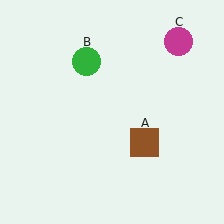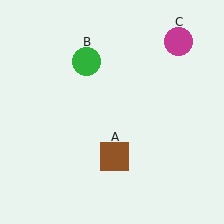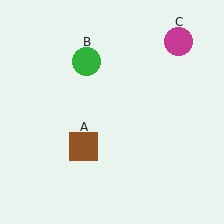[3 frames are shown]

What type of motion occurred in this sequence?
The brown square (object A) rotated clockwise around the center of the scene.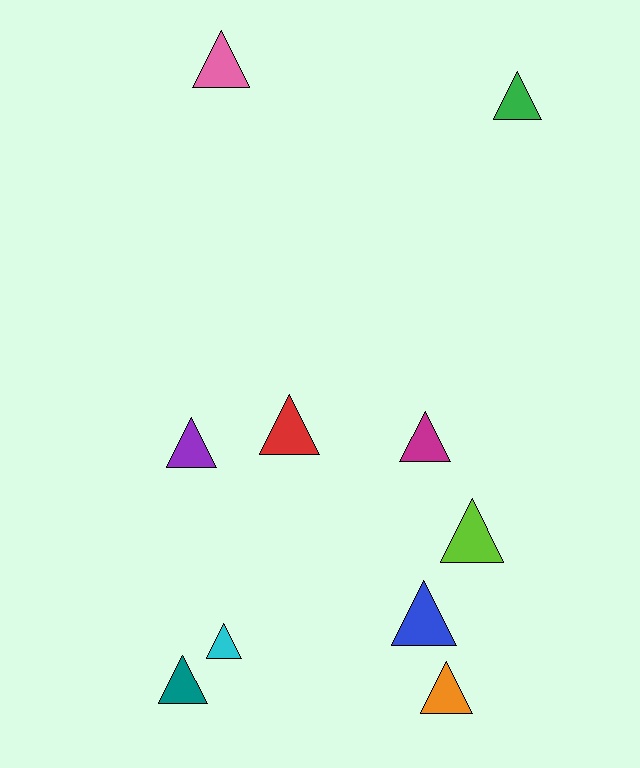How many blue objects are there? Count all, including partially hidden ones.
There is 1 blue object.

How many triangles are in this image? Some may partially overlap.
There are 10 triangles.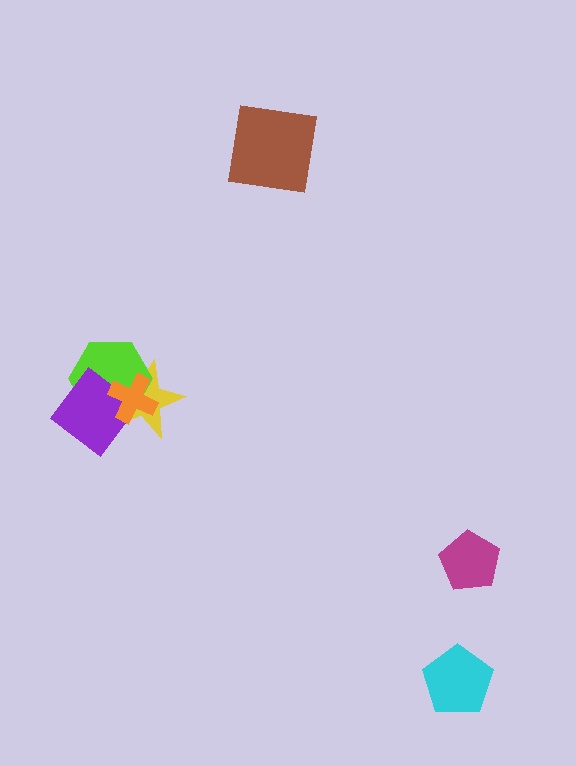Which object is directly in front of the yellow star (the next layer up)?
The lime hexagon is directly in front of the yellow star.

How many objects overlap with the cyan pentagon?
0 objects overlap with the cyan pentagon.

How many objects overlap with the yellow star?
3 objects overlap with the yellow star.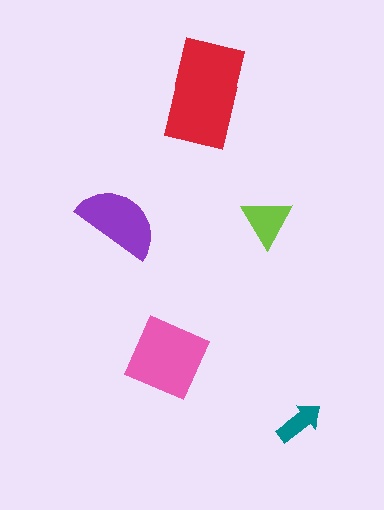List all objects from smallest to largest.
The teal arrow, the lime triangle, the purple semicircle, the pink diamond, the red rectangle.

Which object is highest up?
The red rectangle is topmost.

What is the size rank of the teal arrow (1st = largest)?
5th.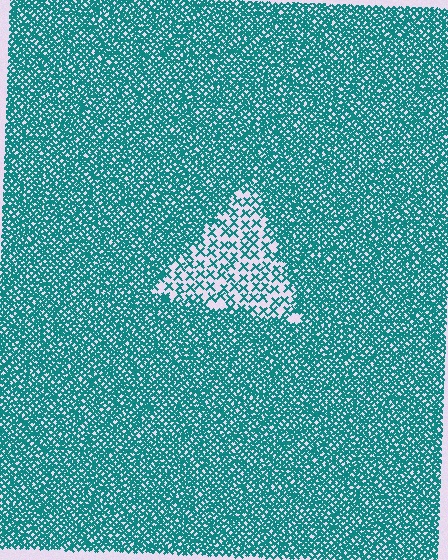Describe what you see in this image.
The image contains small teal elements arranged at two different densities. A triangle-shaped region is visible where the elements are less densely packed than the surrounding area.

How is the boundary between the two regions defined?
The boundary is defined by a change in element density (approximately 3.0x ratio). All elements are the same color, size, and shape.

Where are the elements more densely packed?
The elements are more densely packed outside the triangle boundary.